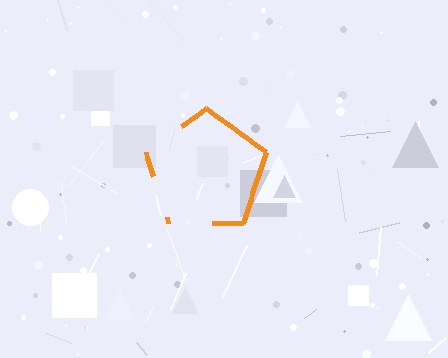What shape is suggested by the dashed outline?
The dashed outline suggests a pentagon.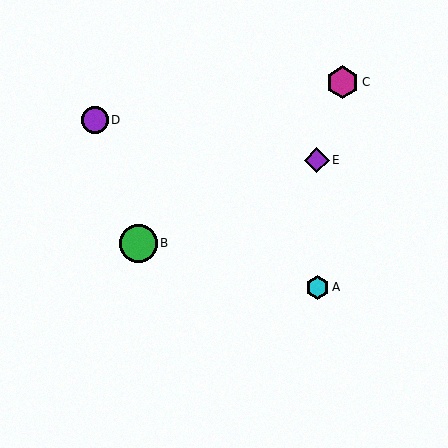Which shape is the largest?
The green circle (labeled B) is the largest.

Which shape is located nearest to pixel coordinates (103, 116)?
The purple circle (labeled D) at (95, 120) is nearest to that location.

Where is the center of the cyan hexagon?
The center of the cyan hexagon is at (317, 287).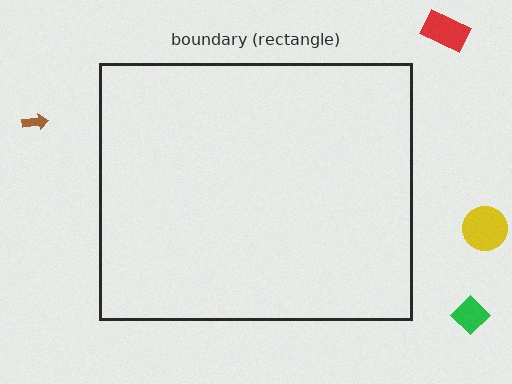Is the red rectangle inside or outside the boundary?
Outside.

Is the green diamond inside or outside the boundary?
Outside.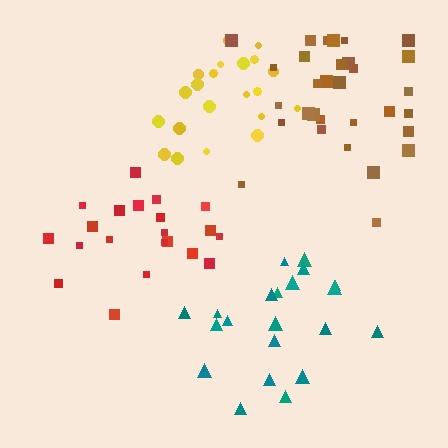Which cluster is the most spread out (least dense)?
Red.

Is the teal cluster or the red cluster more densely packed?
Teal.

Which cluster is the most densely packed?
Yellow.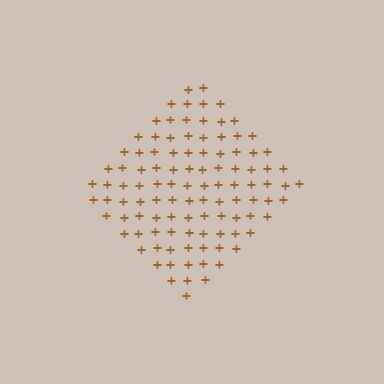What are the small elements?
The small elements are plus signs.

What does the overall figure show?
The overall figure shows a diamond.